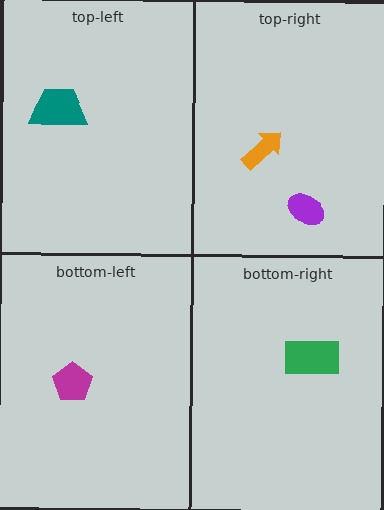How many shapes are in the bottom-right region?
1.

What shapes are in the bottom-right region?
The green rectangle.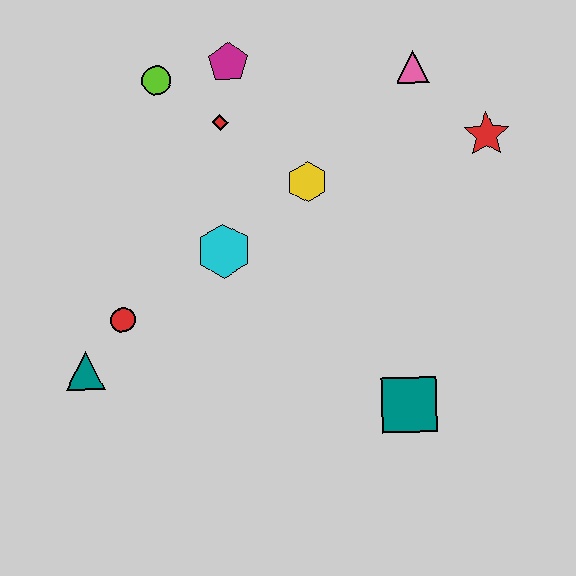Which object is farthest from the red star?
The teal triangle is farthest from the red star.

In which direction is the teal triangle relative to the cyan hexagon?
The teal triangle is to the left of the cyan hexagon.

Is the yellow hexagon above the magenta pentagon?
No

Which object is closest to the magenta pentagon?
The red diamond is closest to the magenta pentagon.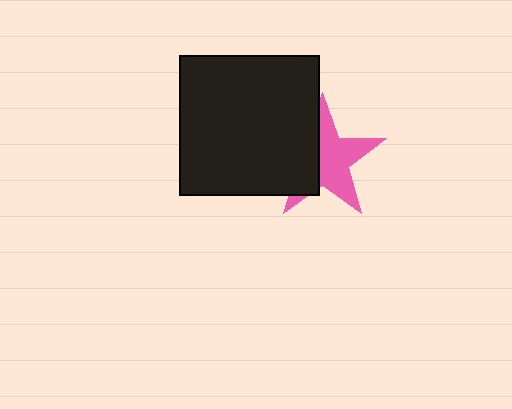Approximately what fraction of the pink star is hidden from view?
Roughly 41% of the pink star is hidden behind the black square.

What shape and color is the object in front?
The object in front is a black square.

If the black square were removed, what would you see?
You would see the complete pink star.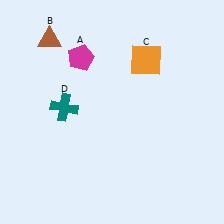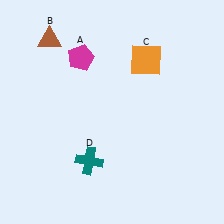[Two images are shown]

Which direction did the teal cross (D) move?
The teal cross (D) moved down.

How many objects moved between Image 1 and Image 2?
1 object moved between the two images.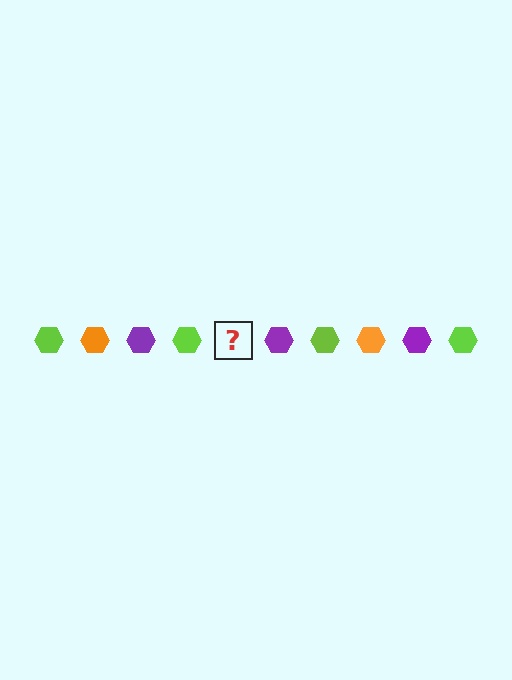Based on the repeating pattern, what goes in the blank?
The blank should be an orange hexagon.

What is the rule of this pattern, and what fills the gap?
The rule is that the pattern cycles through lime, orange, purple hexagons. The gap should be filled with an orange hexagon.